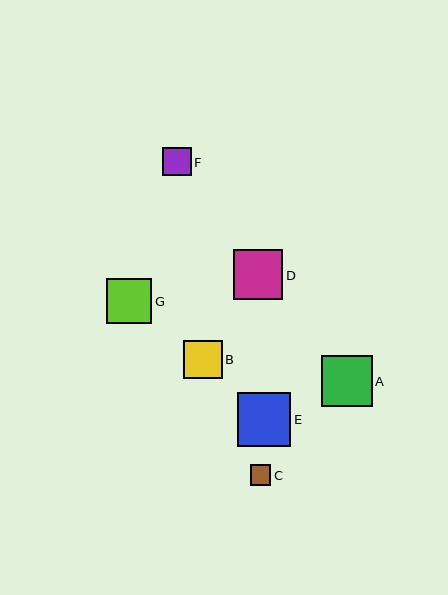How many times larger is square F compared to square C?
Square F is approximately 1.4 times the size of square C.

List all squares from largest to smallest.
From largest to smallest: E, A, D, G, B, F, C.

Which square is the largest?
Square E is the largest with a size of approximately 54 pixels.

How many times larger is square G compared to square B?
Square G is approximately 1.2 times the size of square B.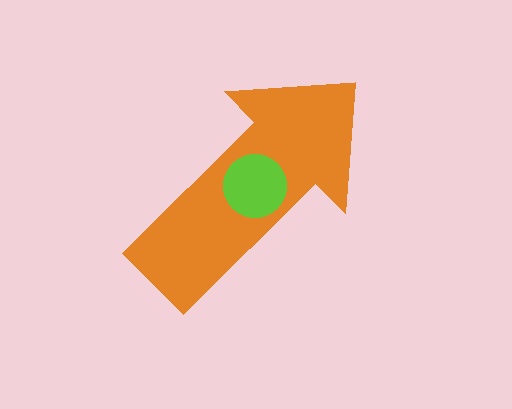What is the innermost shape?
The lime circle.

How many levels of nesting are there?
2.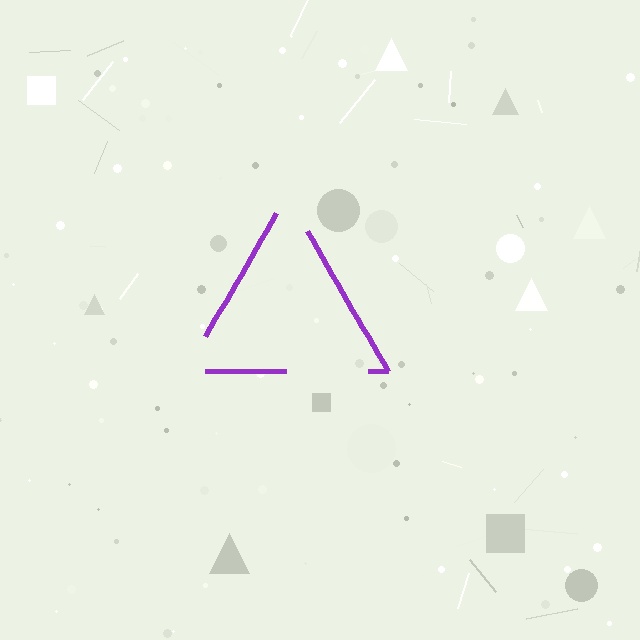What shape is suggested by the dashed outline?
The dashed outline suggests a triangle.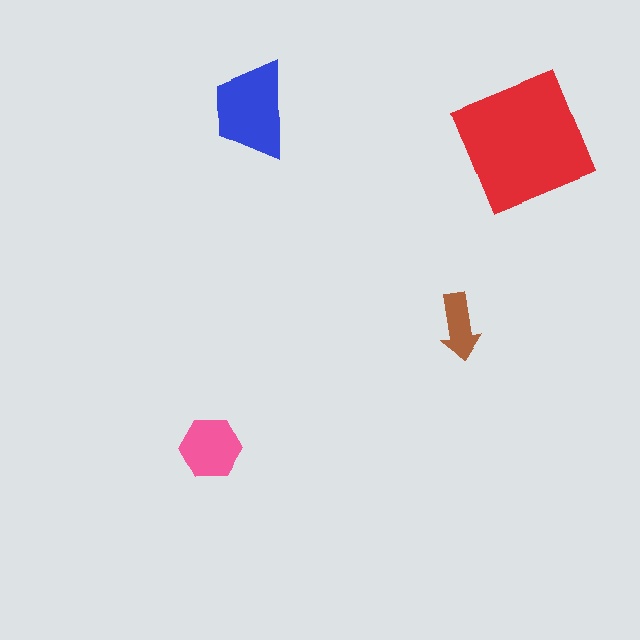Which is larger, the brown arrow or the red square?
The red square.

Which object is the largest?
The red square.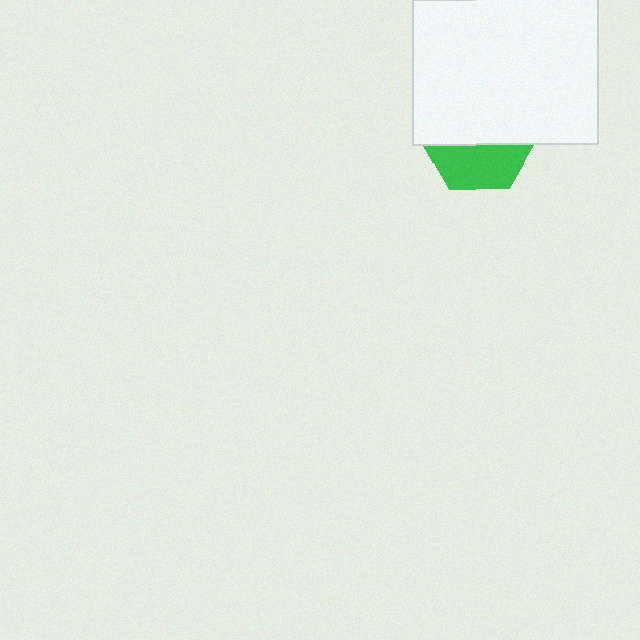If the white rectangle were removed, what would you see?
You would see the complete green hexagon.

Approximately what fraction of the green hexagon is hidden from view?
Roughly 60% of the green hexagon is hidden behind the white rectangle.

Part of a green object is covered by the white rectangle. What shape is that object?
It is a hexagon.